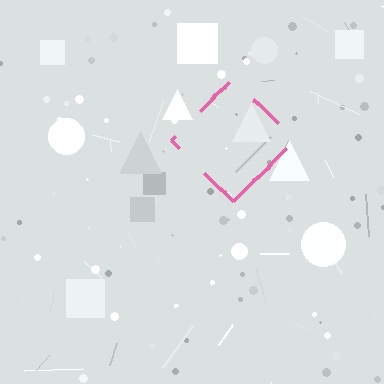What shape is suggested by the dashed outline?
The dashed outline suggests a diamond.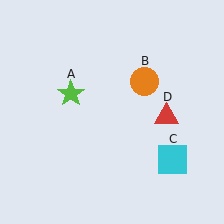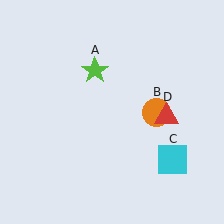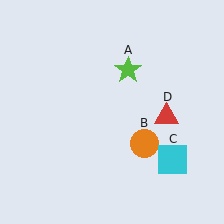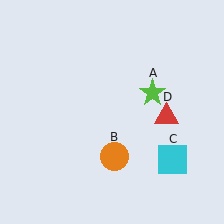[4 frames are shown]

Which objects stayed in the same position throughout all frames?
Cyan square (object C) and red triangle (object D) remained stationary.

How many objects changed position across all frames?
2 objects changed position: lime star (object A), orange circle (object B).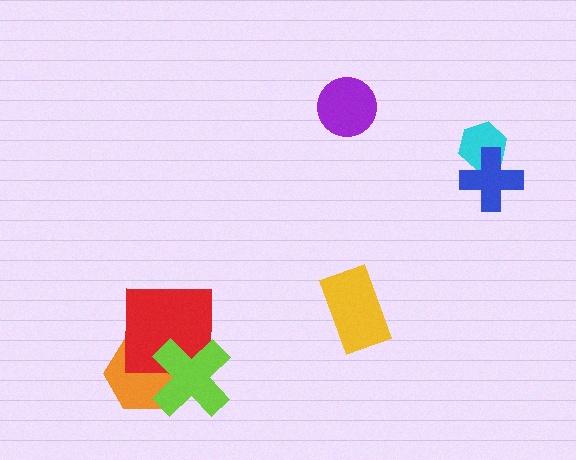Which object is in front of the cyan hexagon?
The blue cross is in front of the cyan hexagon.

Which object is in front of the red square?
The lime cross is in front of the red square.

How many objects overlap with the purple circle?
0 objects overlap with the purple circle.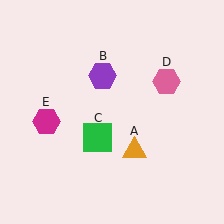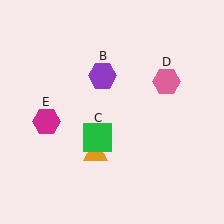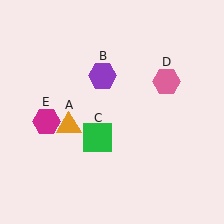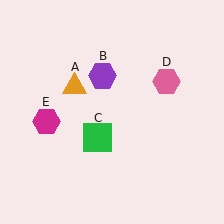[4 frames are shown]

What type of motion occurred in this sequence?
The orange triangle (object A) rotated clockwise around the center of the scene.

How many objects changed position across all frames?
1 object changed position: orange triangle (object A).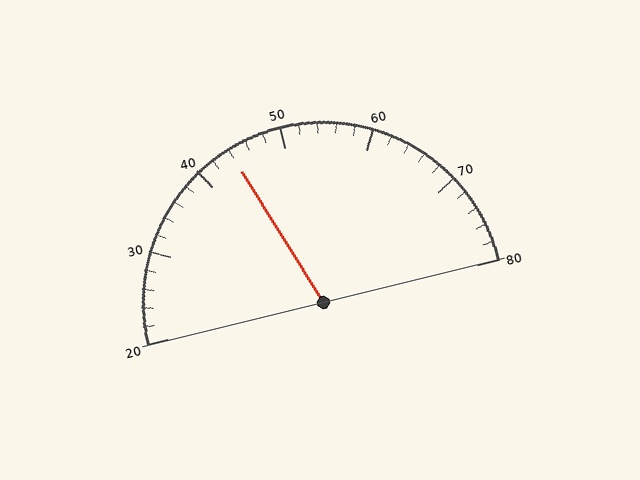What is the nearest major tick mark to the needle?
The nearest major tick mark is 40.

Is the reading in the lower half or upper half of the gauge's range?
The reading is in the lower half of the range (20 to 80).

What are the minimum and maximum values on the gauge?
The gauge ranges from 20 to 80.